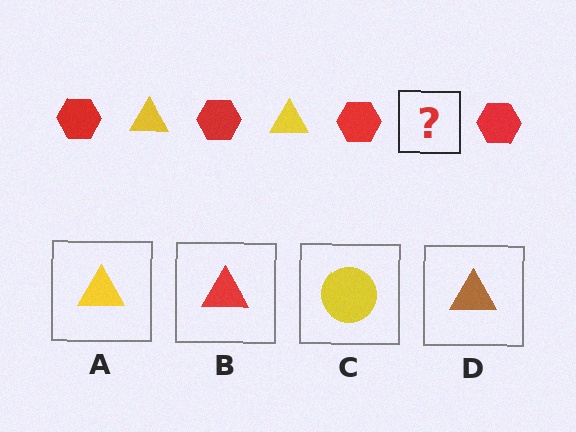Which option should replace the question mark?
Option A.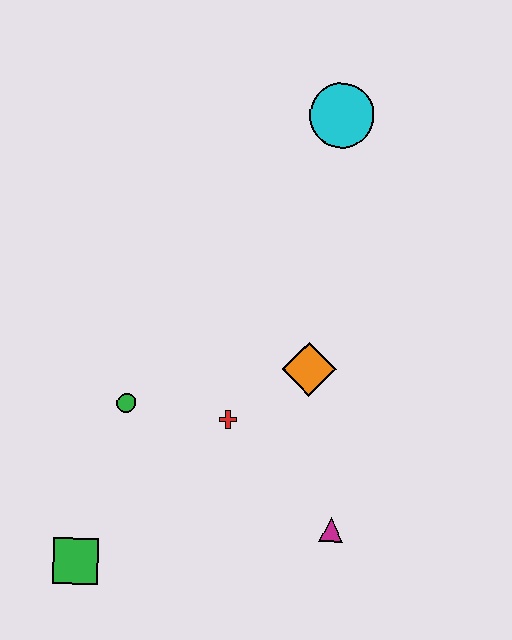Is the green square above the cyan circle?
No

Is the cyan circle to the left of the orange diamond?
No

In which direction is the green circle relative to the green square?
The green circle is above the green square.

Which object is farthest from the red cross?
The cyan circle is farthest from the red cross.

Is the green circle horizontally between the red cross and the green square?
Yes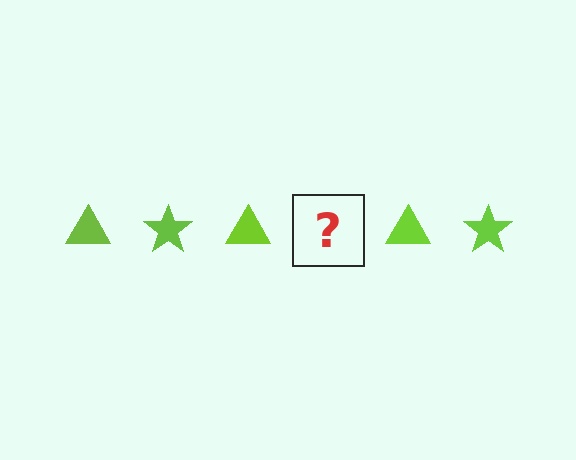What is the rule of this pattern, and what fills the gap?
The rule is that the pattern cycles through triangle, star shapes in lime. The gap should be filled with a lime star.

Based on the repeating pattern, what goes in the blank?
The blank should be a lime star.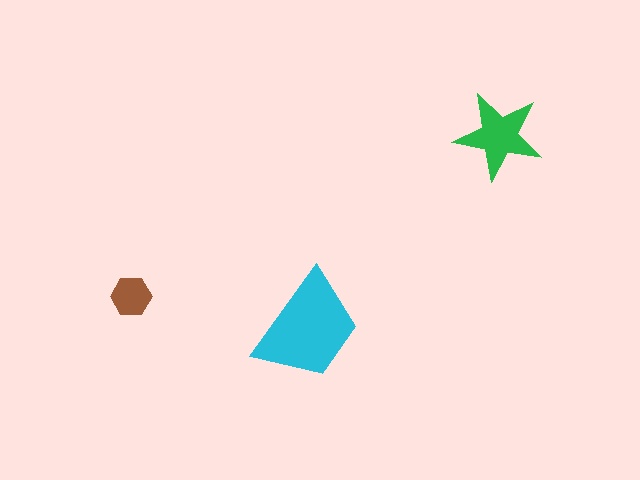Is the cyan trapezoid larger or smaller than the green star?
Larger.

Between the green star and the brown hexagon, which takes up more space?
The green star.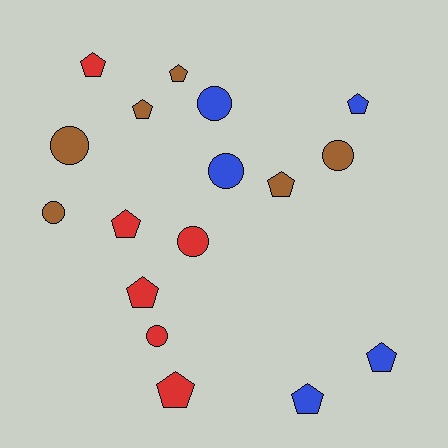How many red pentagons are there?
There are 4 red pentagons.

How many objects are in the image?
There are 17 objects.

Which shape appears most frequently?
Pentagon, with 10 objects.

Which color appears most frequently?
Red, with 6 objects.